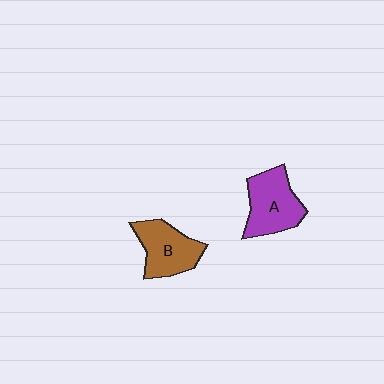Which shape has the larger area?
Shape A (purple).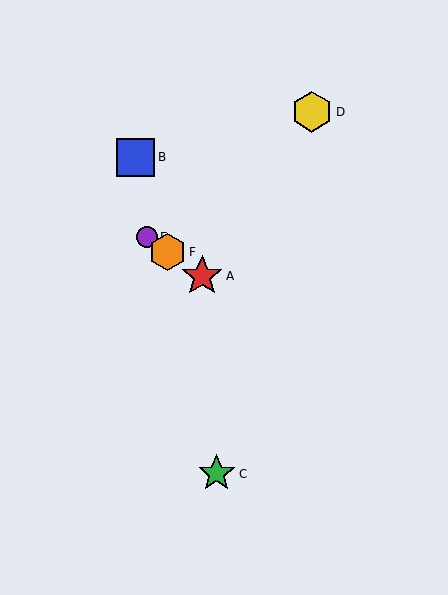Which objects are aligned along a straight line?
Objects A, E, F are aligned along a straight line.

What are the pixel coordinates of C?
Object C is at (217, 474).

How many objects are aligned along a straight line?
3 objects (A, E, F) are aligned along a straight line.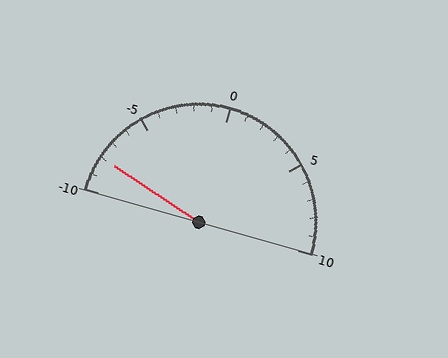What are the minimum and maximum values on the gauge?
The gauge ranges from -10 to 10.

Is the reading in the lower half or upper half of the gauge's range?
The reading is in the lower half of the range (-10 to 10).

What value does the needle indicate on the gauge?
The needle indicates approximately -8.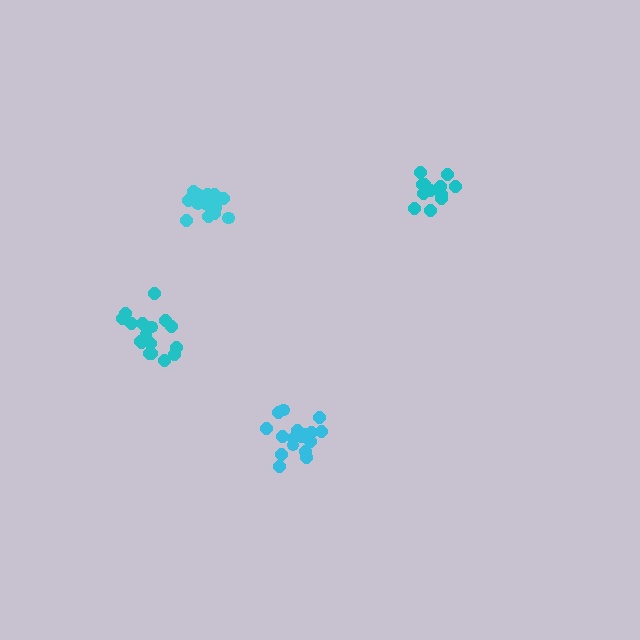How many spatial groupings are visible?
There are 4 spatial groupings.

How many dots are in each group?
Group 1: 17 dots, Group 2: 18 dots, Group 3: 13 dots, Group 4: 17 dots (65 total).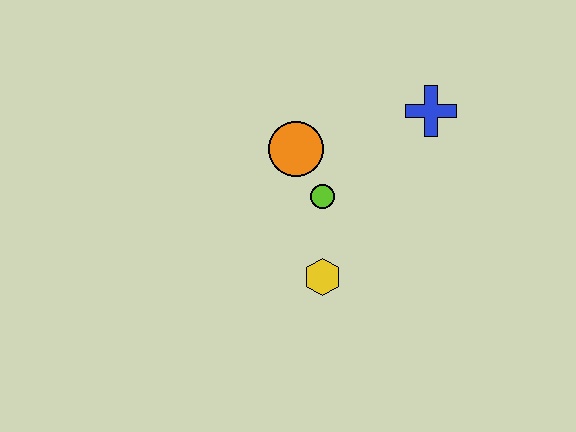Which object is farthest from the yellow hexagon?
The blue cross is farthest from the yellow hexagon.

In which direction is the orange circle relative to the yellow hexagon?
The orange circle is above the yellow hexagon.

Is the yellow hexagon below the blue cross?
Yes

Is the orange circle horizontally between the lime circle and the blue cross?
No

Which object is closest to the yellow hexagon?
The lime circle is closest to the yellow hexagon.